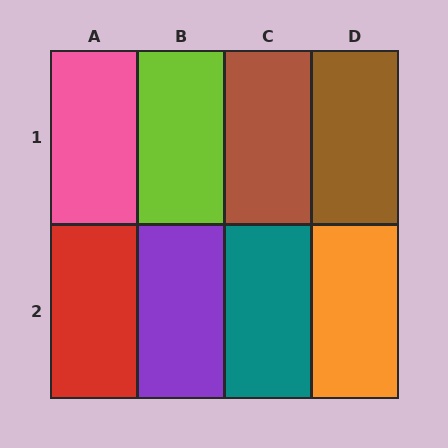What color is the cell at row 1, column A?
Pink.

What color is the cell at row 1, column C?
Brown.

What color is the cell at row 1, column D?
Brown.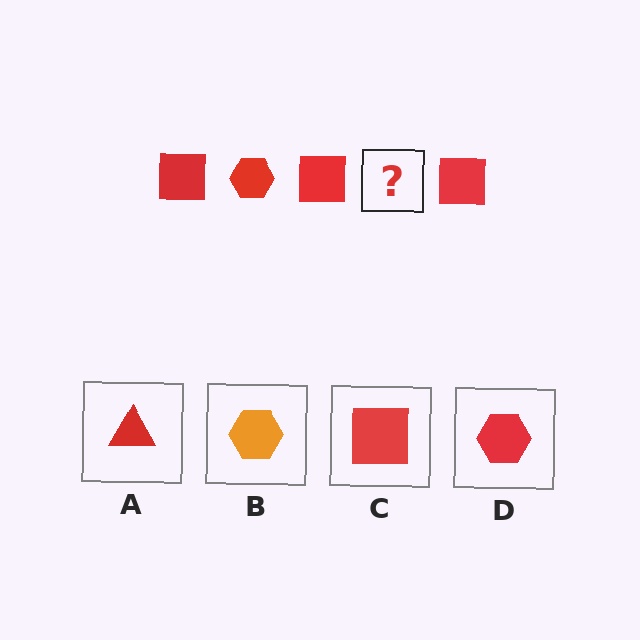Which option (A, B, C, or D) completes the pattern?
D.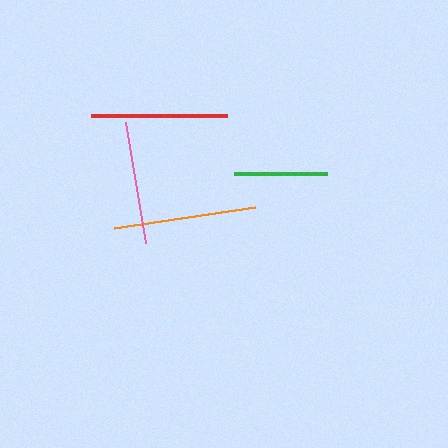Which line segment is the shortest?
The green line is the shortest at approximately 93 pixels.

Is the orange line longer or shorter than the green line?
The orange line is longer than the green line.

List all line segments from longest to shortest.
From longest to shortest: orange, red, pink, green.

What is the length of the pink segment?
The pink segment is approximately 122 pixels long.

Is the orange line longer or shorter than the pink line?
The orange line is longer than the pink line.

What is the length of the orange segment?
The orange segment is approximately 142 pixels long.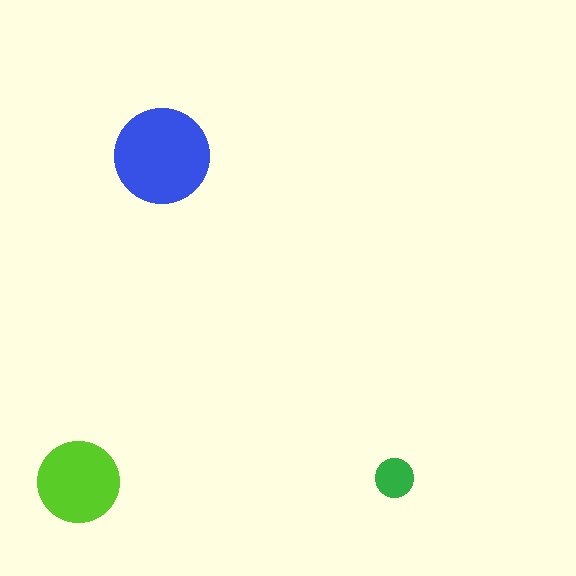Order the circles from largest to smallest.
the blue one, the lime one, the green one.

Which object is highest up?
The blue circle is topmost.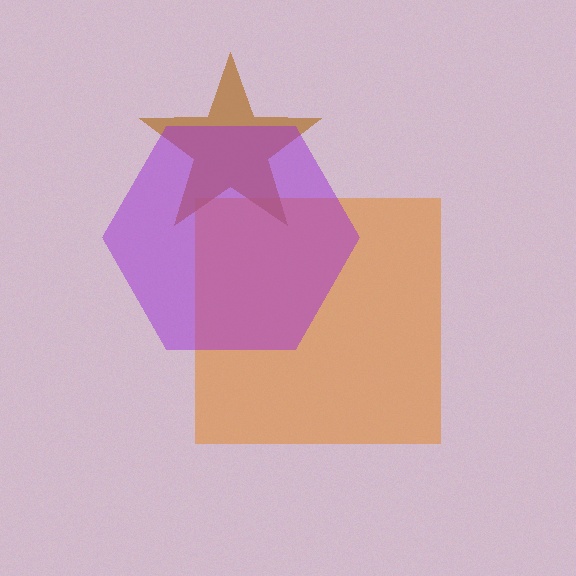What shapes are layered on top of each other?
The layered shapes are: an orange square, a brown star, a purple hexagon.